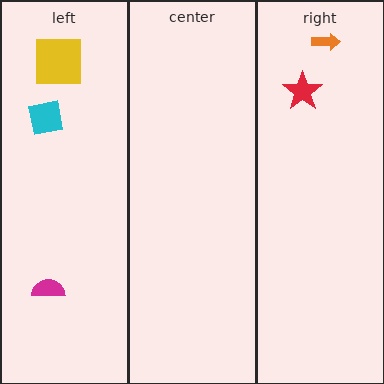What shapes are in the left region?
The cyan square, the yellow square, the magenta semicircle.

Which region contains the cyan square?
The left region.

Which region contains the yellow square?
The left region.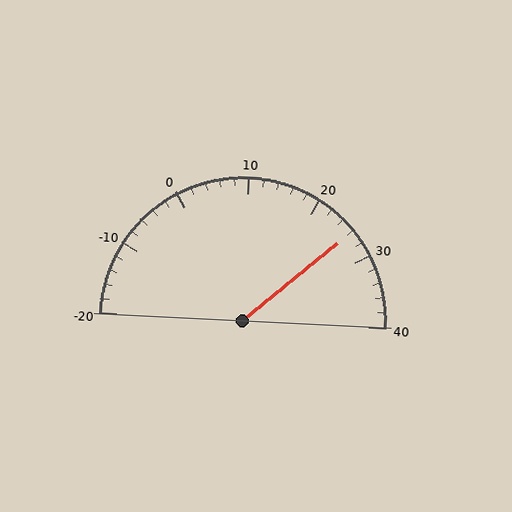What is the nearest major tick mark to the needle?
The nearest major tick mark is 30.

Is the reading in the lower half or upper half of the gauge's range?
The reading is in the upper half of the range (-20 to 40).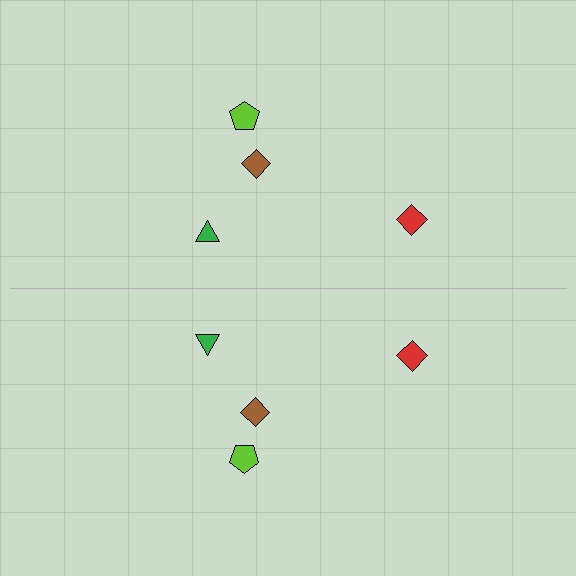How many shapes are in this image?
There are 8 shapes in this image.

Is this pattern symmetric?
Yes, this pattern has bilateral (reflection) symmetry.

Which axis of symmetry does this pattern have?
The pattern has a horizontal axis of symmetry running through the center of the image.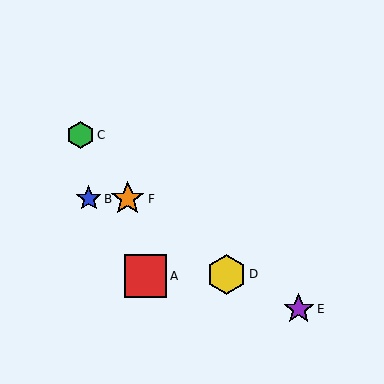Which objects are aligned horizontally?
Objects B, F are aligned horizontally.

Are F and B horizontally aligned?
Yes, both are at y≈199.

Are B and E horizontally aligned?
No, B is at y≈199 and E is at y≈309.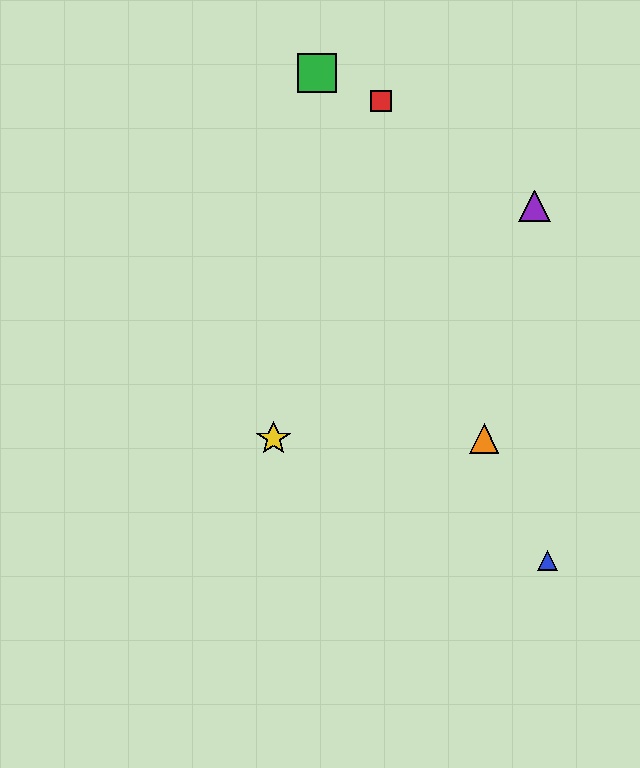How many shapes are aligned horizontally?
2 shapes (the yellow star, the orange triangle) are aligned horizontally.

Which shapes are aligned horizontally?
The yellow star, the orange triangle are aligned horizontally.